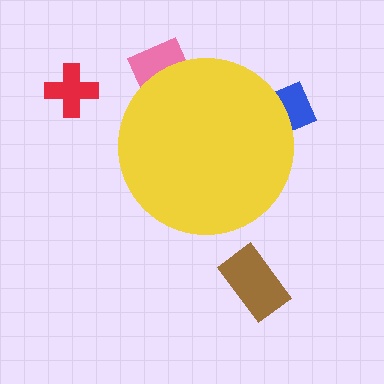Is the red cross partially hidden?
No, the red cross is fully visible.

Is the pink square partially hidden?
Yes, the pink square is partially hidden behind the yellow circle.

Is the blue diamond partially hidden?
Yes, the blue diamond is partially hidden behind the yellow circle.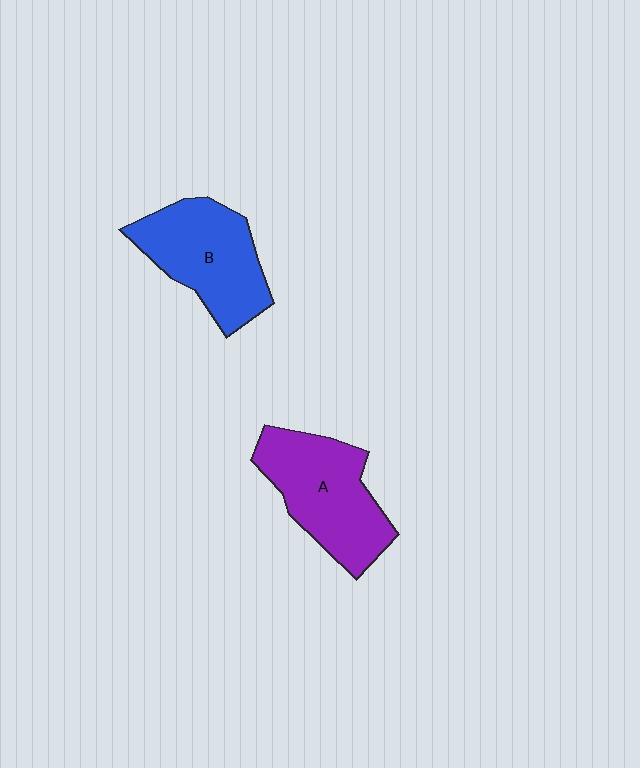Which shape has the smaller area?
Shape B (blue).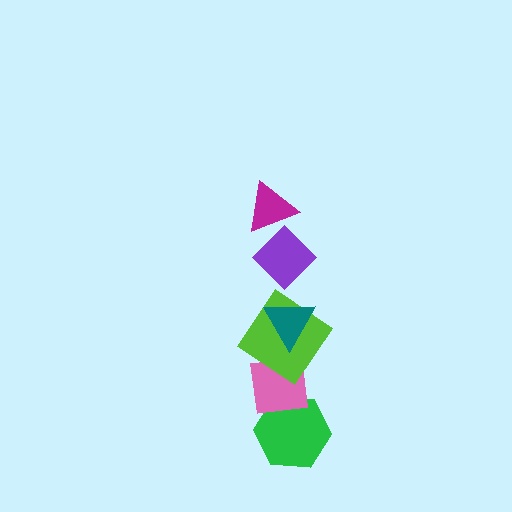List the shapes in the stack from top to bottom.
From top to bottom: the magenta triangle, the purple diamond, the teal triangle, the lime diamond, the pink square, the green hexagon.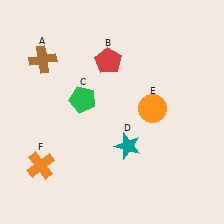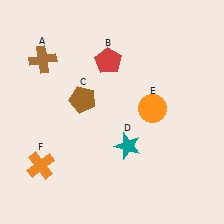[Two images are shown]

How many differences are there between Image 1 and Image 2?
There is 1 difference between the two images.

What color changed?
The pentagon (C) changed from green in Image 1 to brown in Image 2.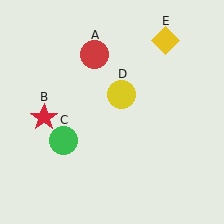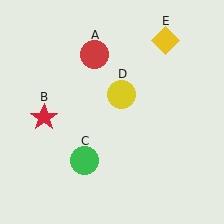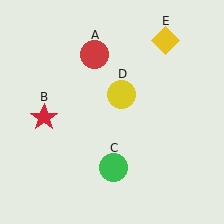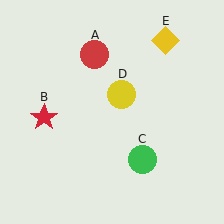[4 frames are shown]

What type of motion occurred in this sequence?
The green circle (object C) rotated counterclockwise around the center of the scene.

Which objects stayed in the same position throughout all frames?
Red circle (object A) and red star (object B) and yellow circle (object D) and yellow diamond (object E) remained stationary.